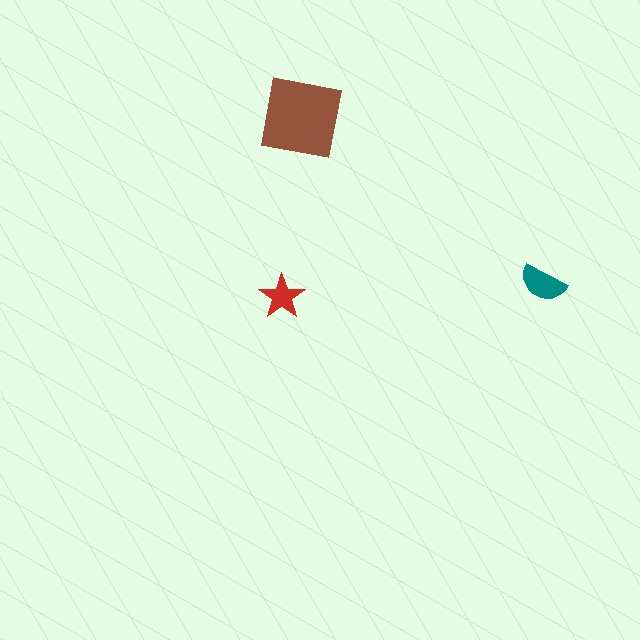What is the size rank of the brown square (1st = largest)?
1st.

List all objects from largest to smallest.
The brown square, the teal semicircle, the red star.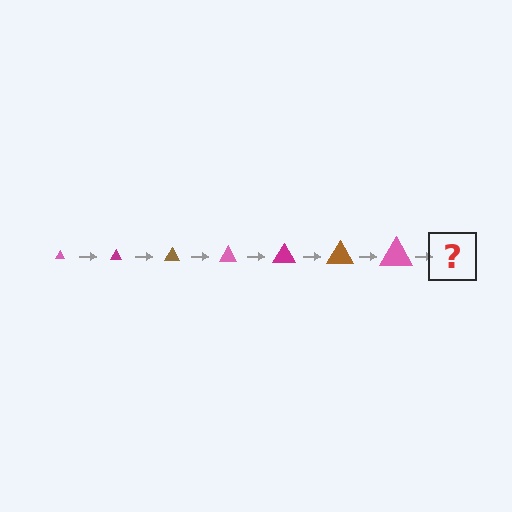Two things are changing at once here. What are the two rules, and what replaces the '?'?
The two rules are that the triangle grows larger each step and the color cycles through pink, magenta, and brown. The '?' should be a magenta triangle, larger than the previous one.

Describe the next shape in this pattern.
It should be a magenta triangle, larger than the previous one.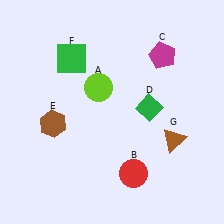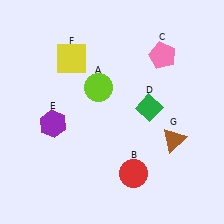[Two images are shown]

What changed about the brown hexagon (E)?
In Image 1, E is brown. In Image 2, it changed to purple.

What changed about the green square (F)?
In Image 1, F is green. In Image 2, it changed to yellow.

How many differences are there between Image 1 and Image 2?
There are 3 differences between the two images.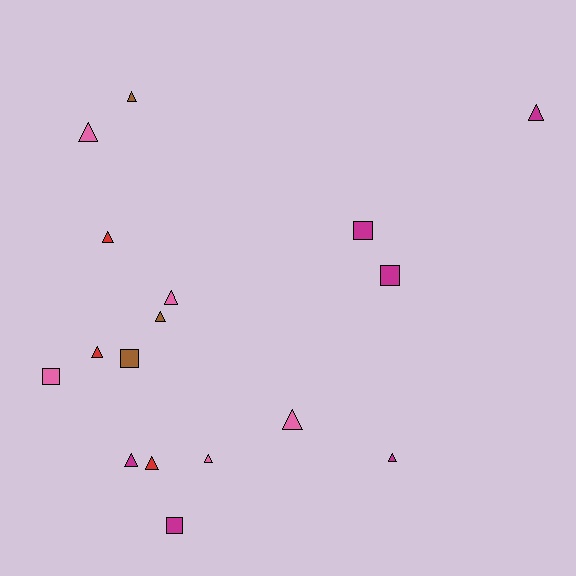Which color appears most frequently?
Magenta, with 6 objects.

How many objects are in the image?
There are 17 objects.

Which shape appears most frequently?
Triangle, with 12 objects.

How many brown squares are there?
There is 1 brown square.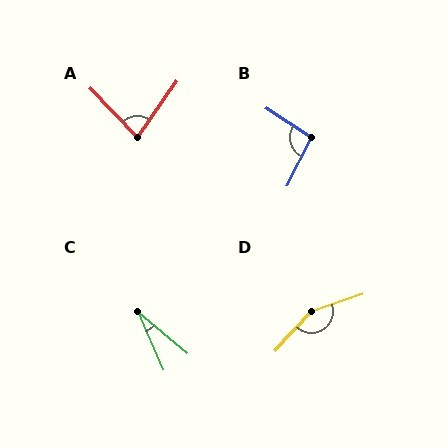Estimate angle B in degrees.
Approximately 96 degrees.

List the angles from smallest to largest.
C (26°), A (79°), B (96°), D (152°).